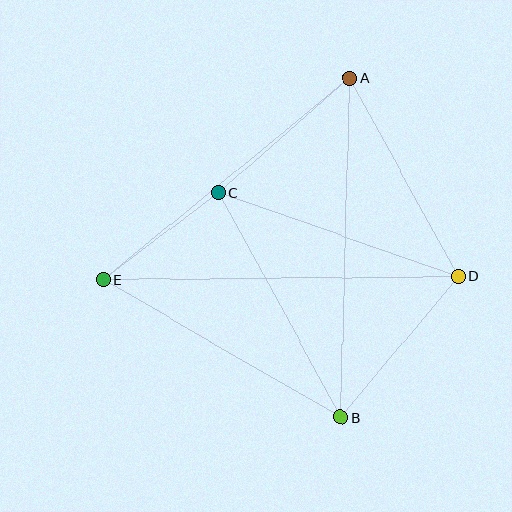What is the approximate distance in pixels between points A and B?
The distance between A and B is approximately 340 pixels.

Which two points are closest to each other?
Points C and E are closest to each other.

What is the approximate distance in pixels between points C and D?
The distance between C and D is approximately 254 pixels.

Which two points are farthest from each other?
Points D and E are farthest from each other.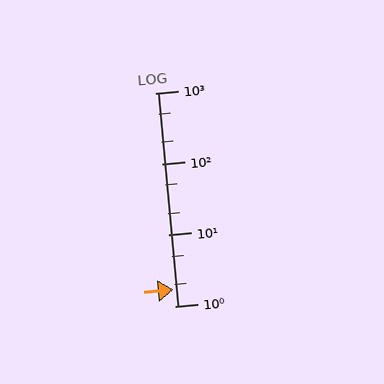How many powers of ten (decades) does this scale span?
The scale spans 3 decades, from 1 to 1000.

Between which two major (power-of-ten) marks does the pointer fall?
The pointer is between 1 and 10.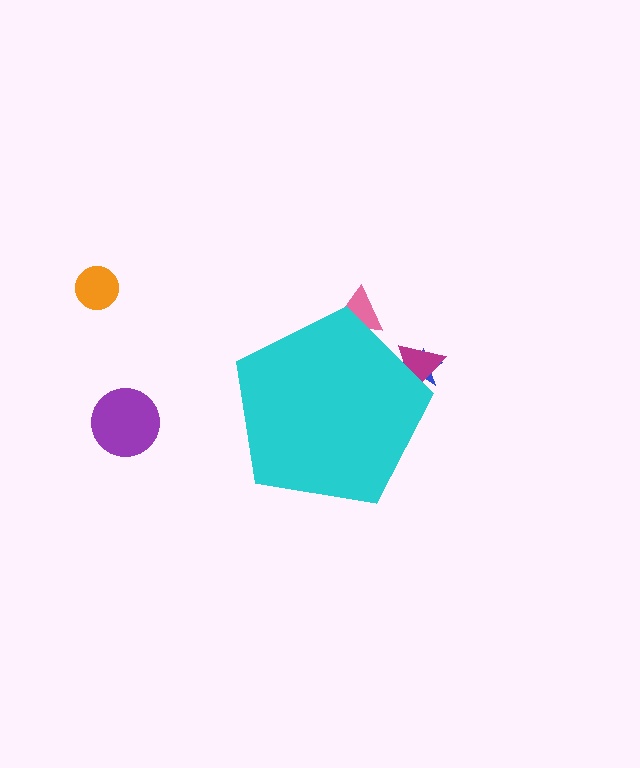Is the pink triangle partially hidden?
Yes, the pink triangle is partially hidden behind the cyan pentagon.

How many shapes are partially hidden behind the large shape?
3 shapes are partially hidden.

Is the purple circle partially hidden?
No, the purple circle is fully visible.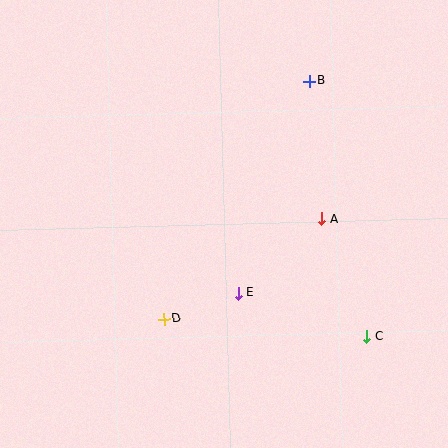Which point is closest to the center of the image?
Point E at (238, 293) is closest to the center.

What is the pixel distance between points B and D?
The distance between B and D is 279 pixels.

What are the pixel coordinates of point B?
Point B is at (309, 81).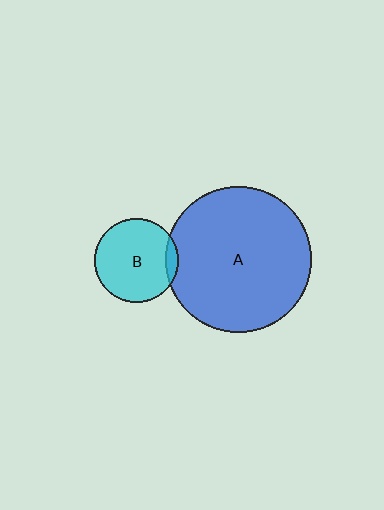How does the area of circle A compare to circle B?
Approximately 3.0 times.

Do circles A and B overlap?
Yes.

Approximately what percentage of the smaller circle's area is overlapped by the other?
Approximately 10%.